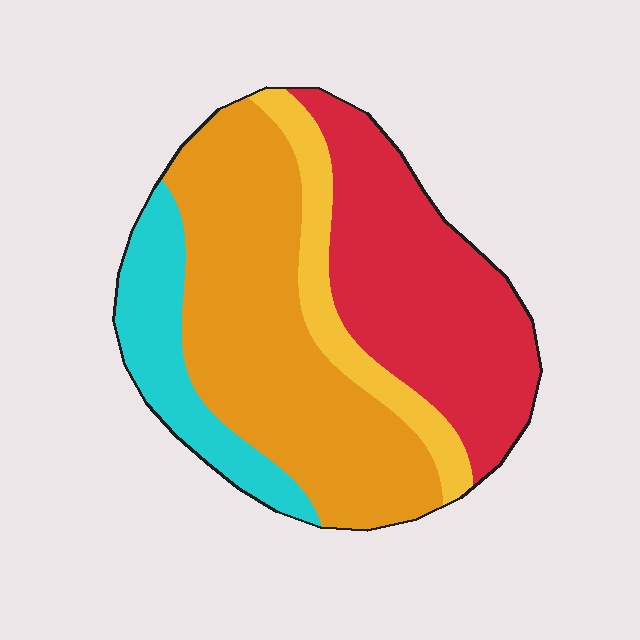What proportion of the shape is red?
Red takes up about one third (1/3) of the shape.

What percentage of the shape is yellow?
Yellow covers roughly 10% of the shape.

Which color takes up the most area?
Orange, at roughly 40%.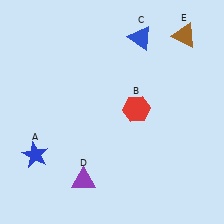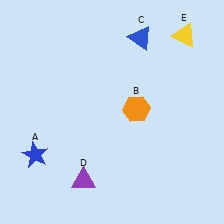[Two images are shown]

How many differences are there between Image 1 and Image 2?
There are 2 differences between the two images.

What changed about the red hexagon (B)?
In Image 1, B is red. In Image 2, it changed to orange.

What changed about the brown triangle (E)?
In Image 1, E is brown. In Image 2, it changed to yellow.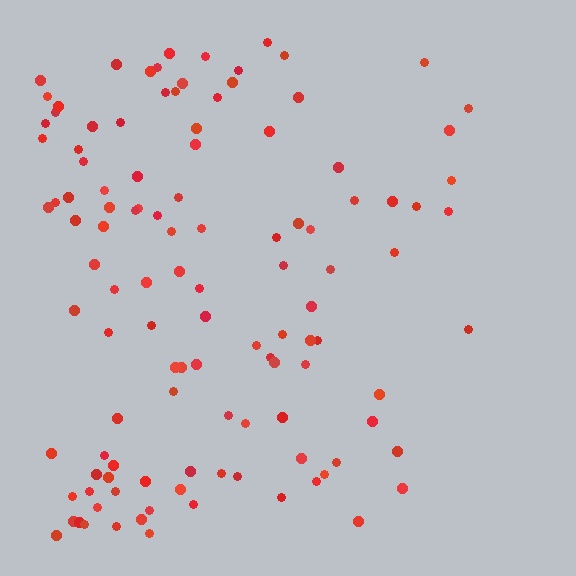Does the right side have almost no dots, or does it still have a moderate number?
Still a moderate number, just noticeably fewer than the left.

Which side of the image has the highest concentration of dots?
The left.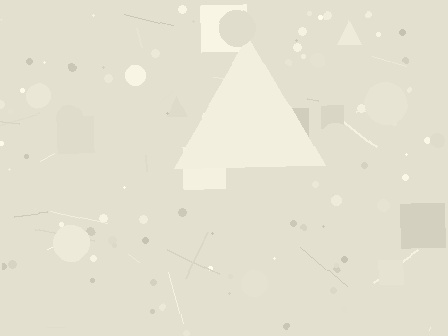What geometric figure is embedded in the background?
A triangle is embedded in the background.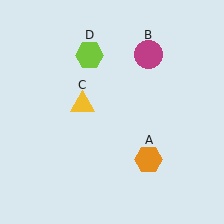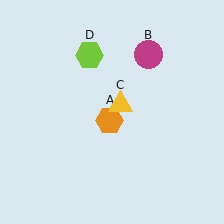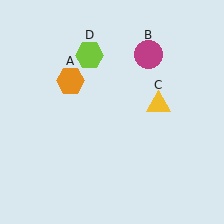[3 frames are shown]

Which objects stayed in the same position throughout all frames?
Magenta circle (object B) and lime hexagon (object D) remained stationary.